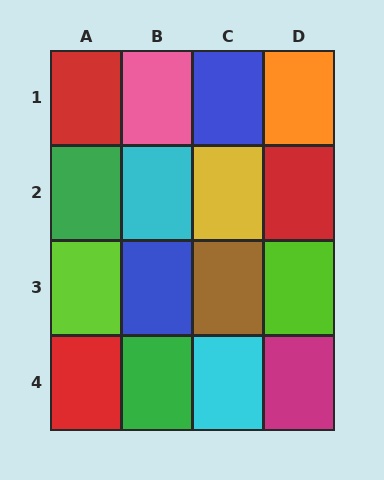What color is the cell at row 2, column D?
Red.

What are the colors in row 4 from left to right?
Red, green, cyan, magenta.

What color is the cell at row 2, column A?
Green.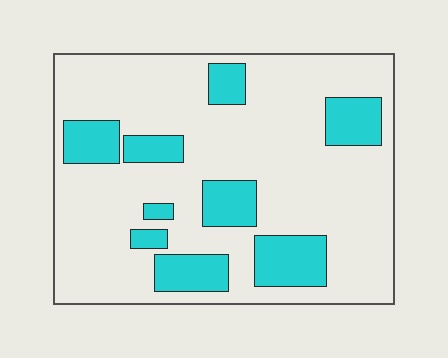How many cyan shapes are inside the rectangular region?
9.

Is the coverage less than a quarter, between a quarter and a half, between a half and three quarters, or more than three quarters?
Less than a quarter.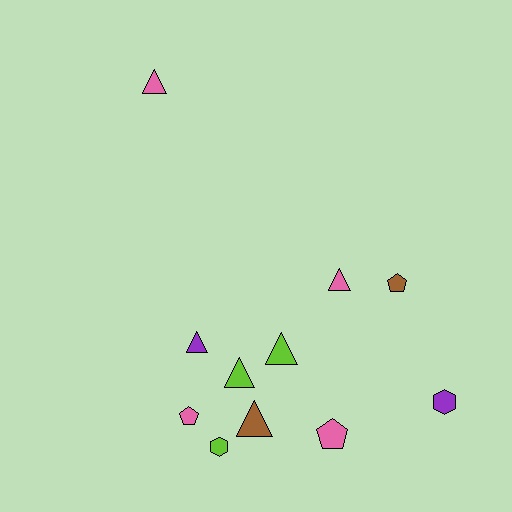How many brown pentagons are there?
There is 1 brown pentagon.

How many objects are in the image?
There are 11 objects.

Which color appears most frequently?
Pink, with 4 objects.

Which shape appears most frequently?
Triangle, with 6 objects.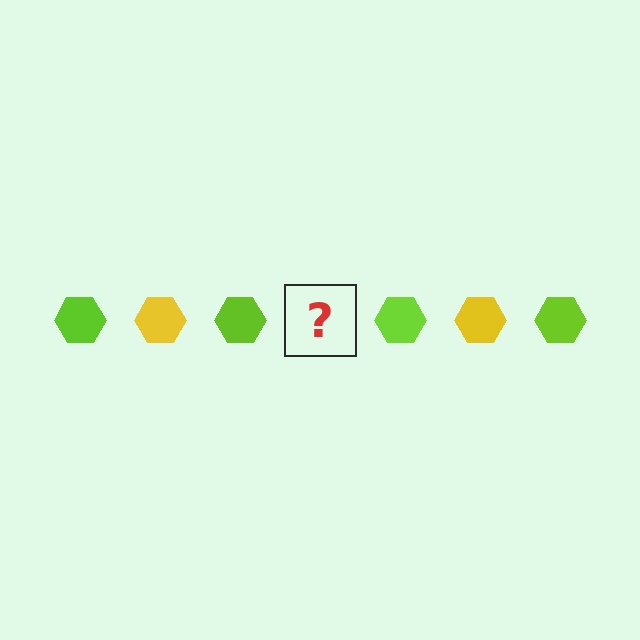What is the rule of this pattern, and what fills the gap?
The rule is that the pattern cycles through lime, yellow hexagons. The gap should be filled with a yellow hexagon.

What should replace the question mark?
The question mark should be replaced with a yellow hexagon.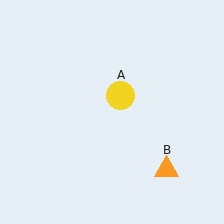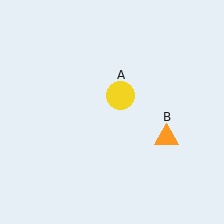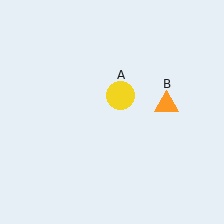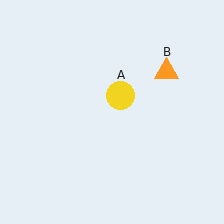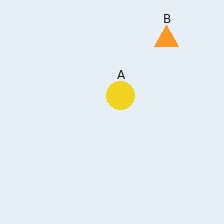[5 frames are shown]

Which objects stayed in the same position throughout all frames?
Yellow circle (object A) remained stationary.